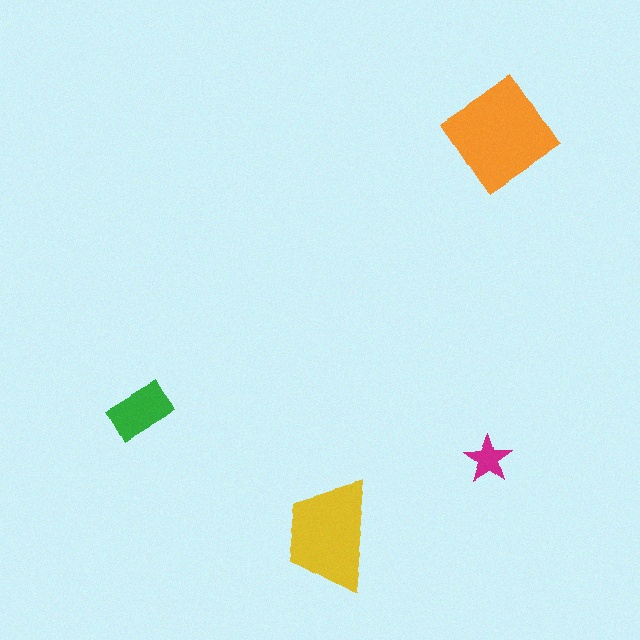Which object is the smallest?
The magenta star.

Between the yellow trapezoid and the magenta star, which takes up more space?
The yellow trapezoid.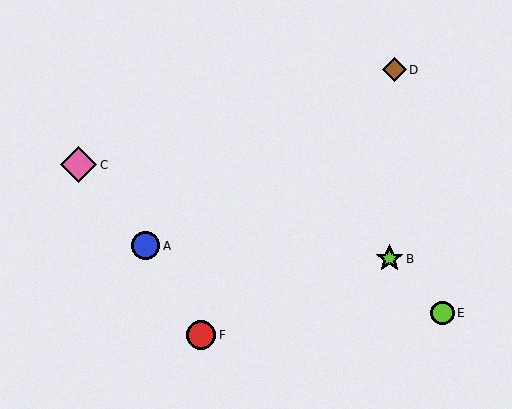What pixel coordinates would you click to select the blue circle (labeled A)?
Click at (145, 246) to select the blue circle A.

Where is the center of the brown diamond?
The center of the brown diamond is at (394, 70).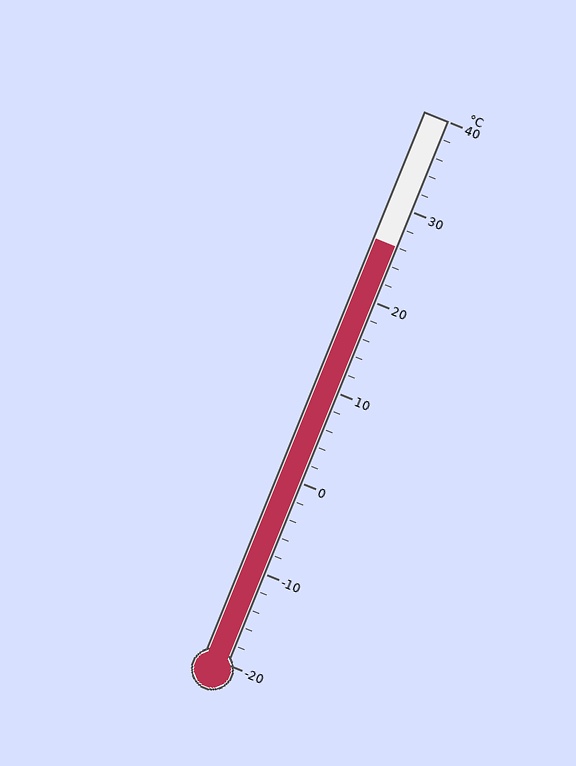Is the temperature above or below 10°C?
The temperature is above 10°C.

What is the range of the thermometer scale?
The thermometer scale ranges from -20°C to 40°C.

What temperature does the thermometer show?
The thermometer shows approximately 26°C.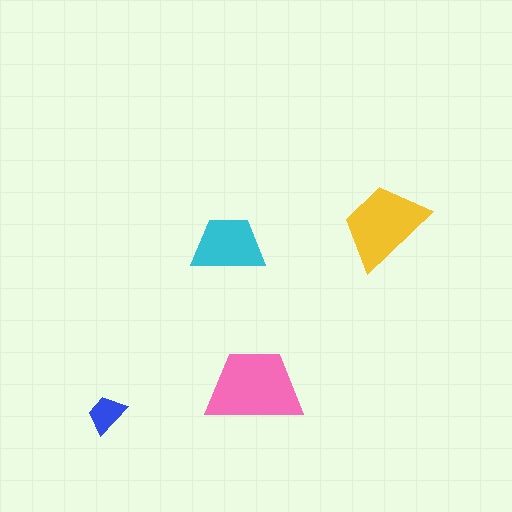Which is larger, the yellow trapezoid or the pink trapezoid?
The pink one.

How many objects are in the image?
There are 4 objects in the image.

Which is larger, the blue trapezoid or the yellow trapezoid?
The yellow one.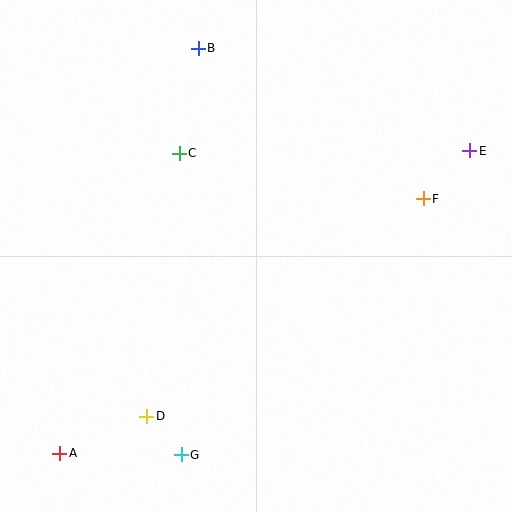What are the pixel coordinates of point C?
Point C is at (179, 153).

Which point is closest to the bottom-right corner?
Point F is closest to the bottom-right corner.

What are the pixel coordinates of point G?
Point G is at (181, 455).